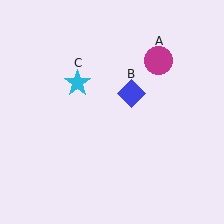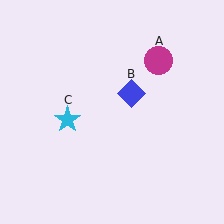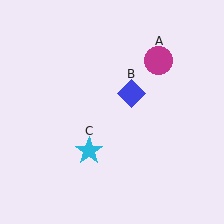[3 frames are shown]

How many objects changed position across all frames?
1 object changed position: cyan star (object C).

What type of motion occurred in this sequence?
The cyan star (object C) rotated counterclockwise around the center of the scene.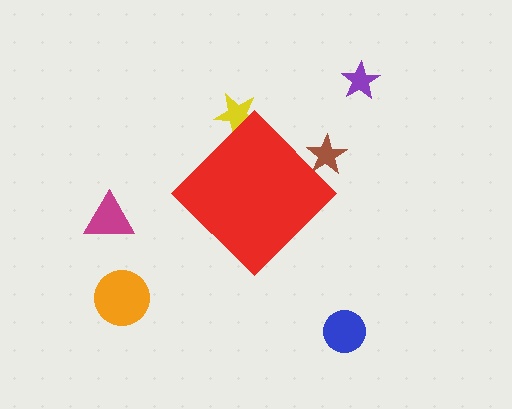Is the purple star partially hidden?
No, the purple star is fully visible.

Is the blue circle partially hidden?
No, the blue circle is fully visible.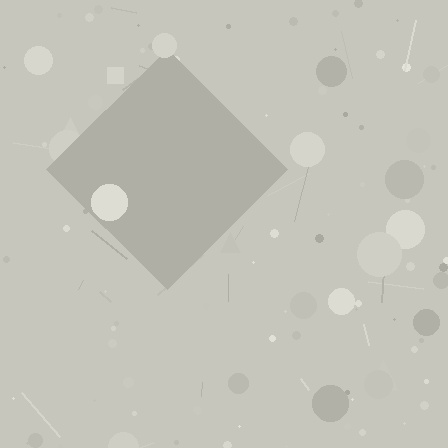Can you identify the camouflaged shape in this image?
The camouflaged shape is a diamond.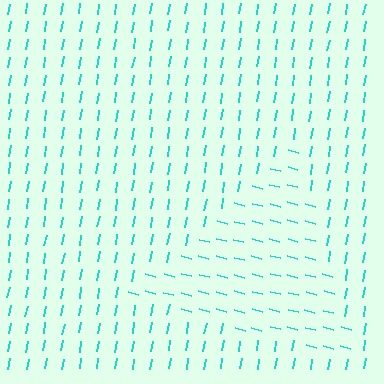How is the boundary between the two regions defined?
The boundary is defined purely by a change in line orientation (approximately 84 degrees difference). All lines are the same color and thickness.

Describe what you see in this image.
The image is filled with small cyan line segments. A triangle region in the image has lines oriented differently from the surrounding lines, creating a visible texture boundary.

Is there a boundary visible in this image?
Yes, there is a texture boundary formed by a change in line orientation.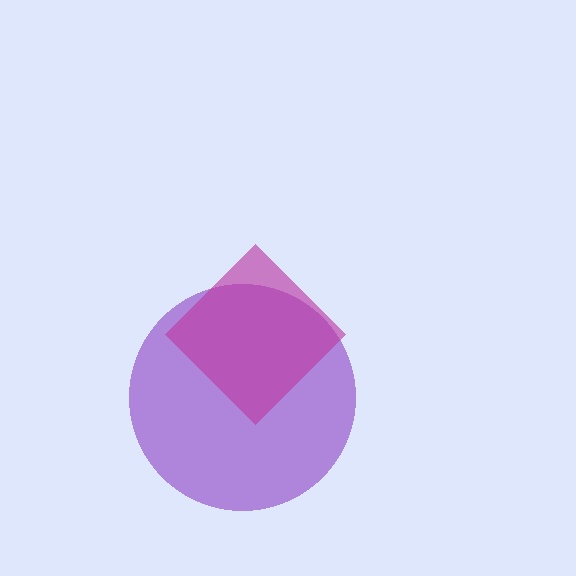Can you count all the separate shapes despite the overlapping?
Yes, there are 2 separate shapes.